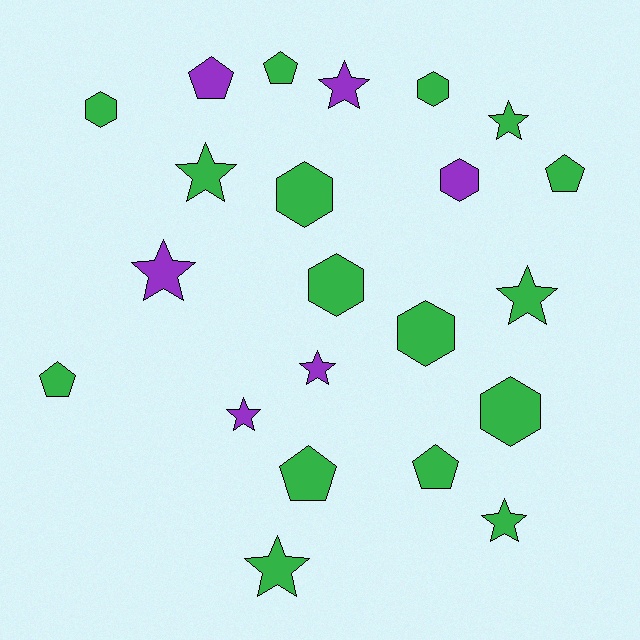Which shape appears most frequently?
Star, with 9 objects.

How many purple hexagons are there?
There is 1 purple hexagon.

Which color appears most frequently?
Green, with 16 objects.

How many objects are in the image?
There are 22 objects.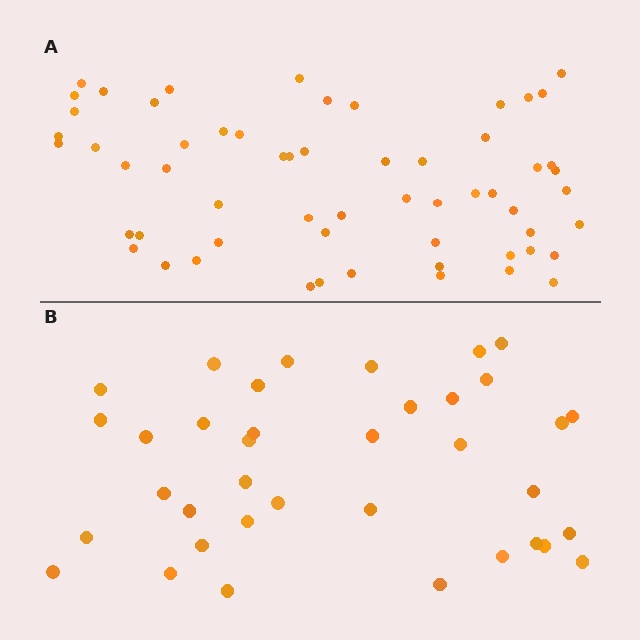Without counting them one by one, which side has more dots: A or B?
Region A (the top region) has more dots.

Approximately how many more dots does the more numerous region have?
Region A has approximately 20 more dots than region B.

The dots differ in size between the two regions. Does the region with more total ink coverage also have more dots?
No. Region B has more total ink coverage because its dots are larger, but region A actually contains more individual dots. Total area can be misleading — the number of items is what matters here.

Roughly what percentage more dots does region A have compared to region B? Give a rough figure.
About 60% more.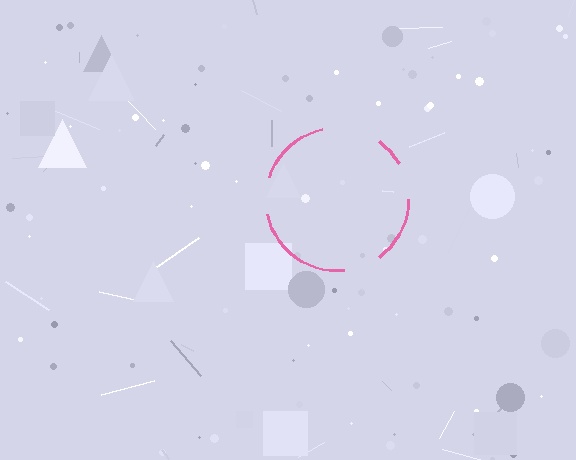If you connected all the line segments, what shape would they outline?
They would outline a circle.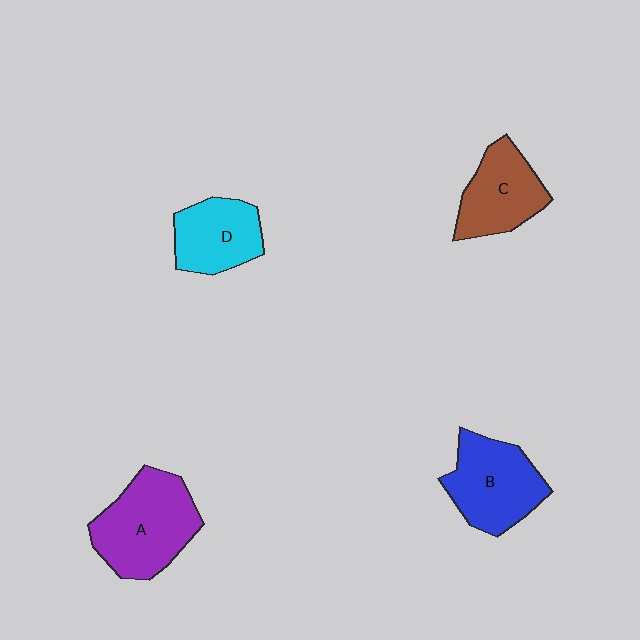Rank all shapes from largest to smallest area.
From largest to smallest: A (purple), B (blue), C (brown), D (cyan).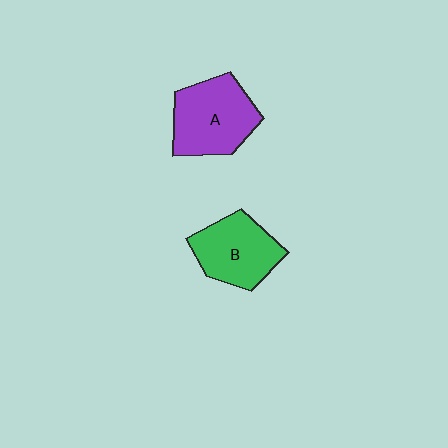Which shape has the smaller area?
Shape B (green).